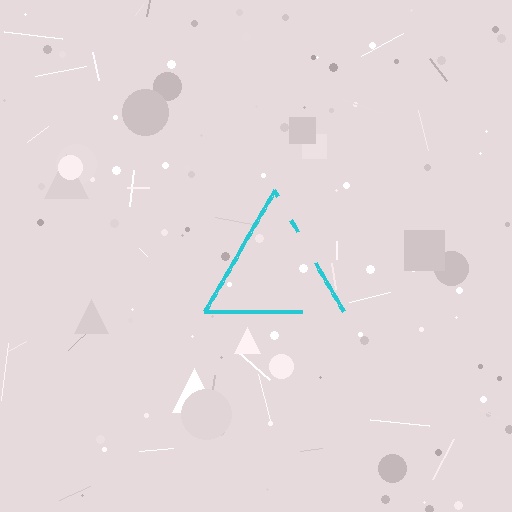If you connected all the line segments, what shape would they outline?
They would outline a triangle.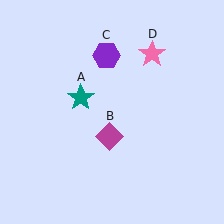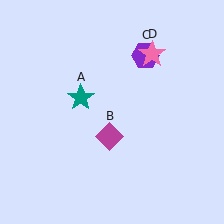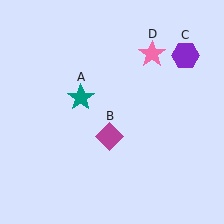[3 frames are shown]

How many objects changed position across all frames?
1 object changed position: purple hexagon (object C).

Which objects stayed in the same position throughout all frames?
Teal star (object A) and magenta diamond (object B) and pink star (object D) remained stationary.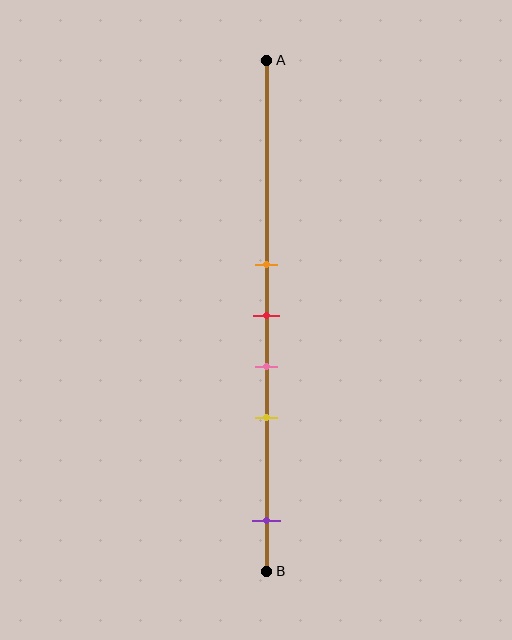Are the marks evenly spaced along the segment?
No, the marks are not evenly spaced.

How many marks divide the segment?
There are 5 marks dividing the segment.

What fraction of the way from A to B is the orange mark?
The orange mark is approximately 40% (0.4) of the way from A to B.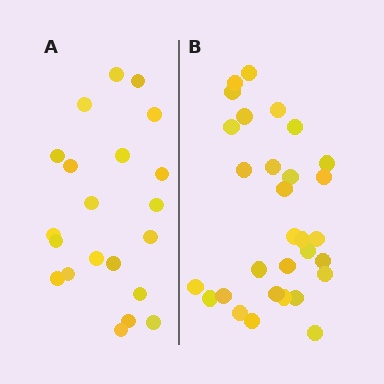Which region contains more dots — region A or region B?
Region B (the right region) has more dots.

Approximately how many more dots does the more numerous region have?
Region B has roughly 8 or so more dots than region A.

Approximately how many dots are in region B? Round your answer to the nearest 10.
About 30 dots.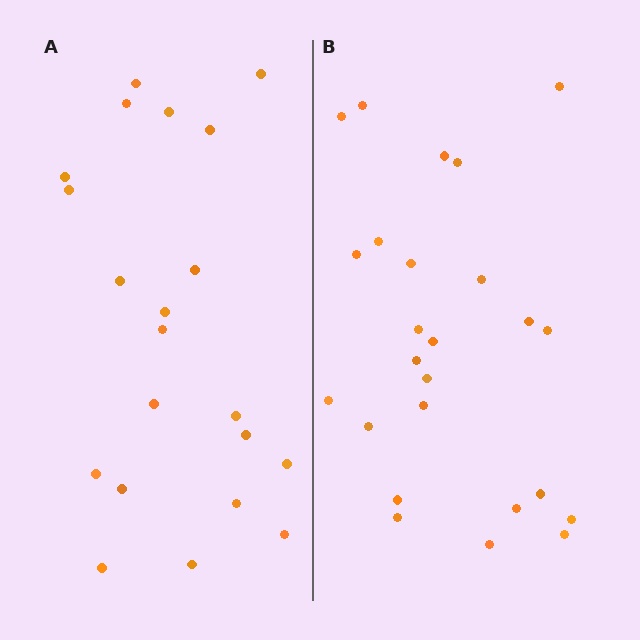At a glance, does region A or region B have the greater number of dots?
Region B (the right region) has more dots.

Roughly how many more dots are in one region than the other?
Region B has about 4 more dots than region A.